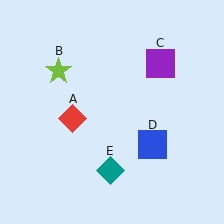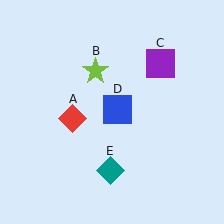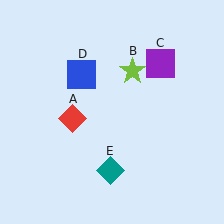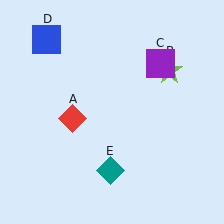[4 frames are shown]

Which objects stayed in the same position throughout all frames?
Red diamond (object A) and purple square (object C) and teal diamond (object E) remained stationary.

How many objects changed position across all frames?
2 objects changed position: lime star (object B), blue square (object D).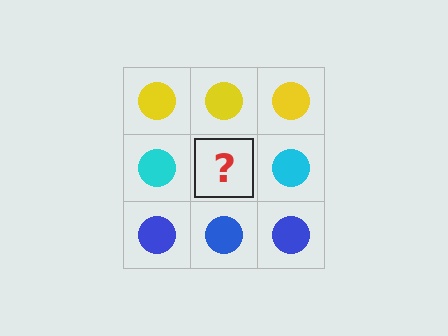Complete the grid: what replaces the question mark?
The question mark should be replaced with a cyan circle.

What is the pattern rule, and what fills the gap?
The rule is that each row has a consistent color. The gap should be filled with a cyan circle.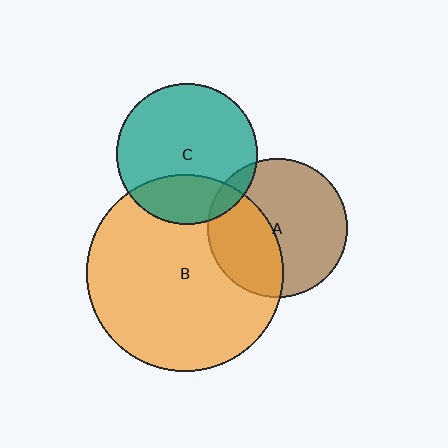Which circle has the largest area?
Circle B (orange).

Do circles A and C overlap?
Yes.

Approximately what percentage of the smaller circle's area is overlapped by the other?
Approximately 10%.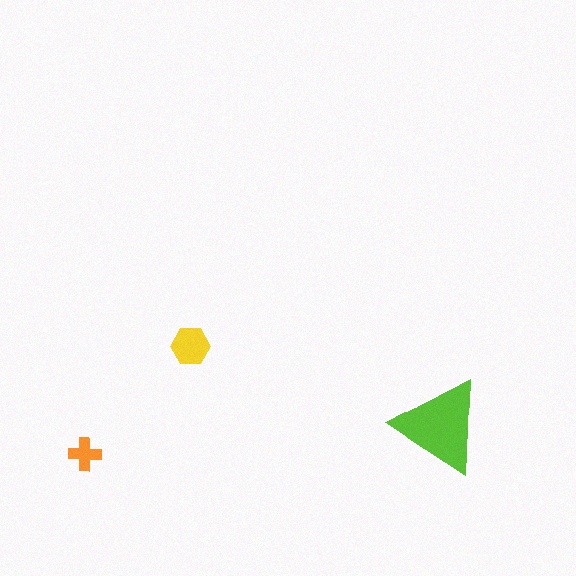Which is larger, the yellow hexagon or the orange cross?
The yellow hexagon.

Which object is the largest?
The lime triangle.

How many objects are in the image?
There are 3 objects in the image.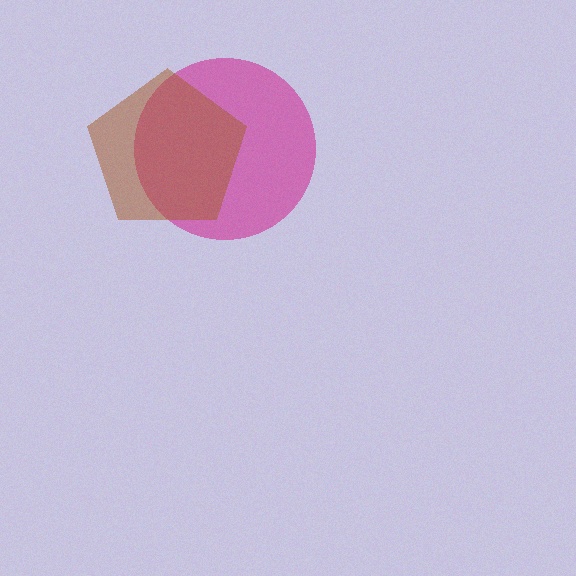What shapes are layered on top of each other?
The layered shapes are: a magenta circle, a brown pentagon.